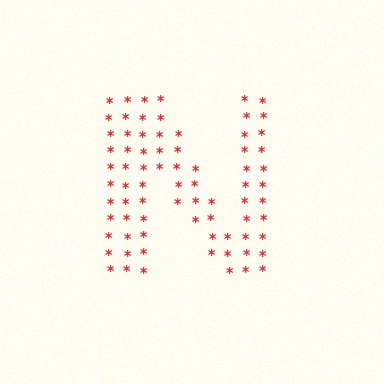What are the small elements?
The small elements are asterisks.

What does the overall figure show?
The overall figure shows the letter N.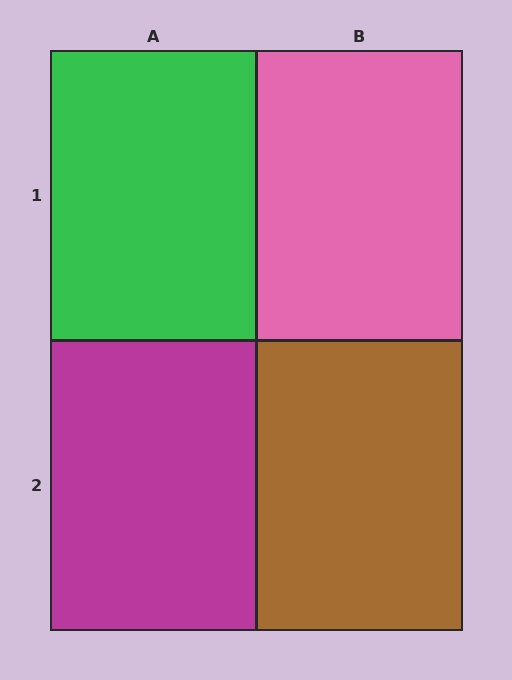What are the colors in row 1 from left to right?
Green, pink.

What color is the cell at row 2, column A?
Magenta.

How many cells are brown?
1 cell is brown.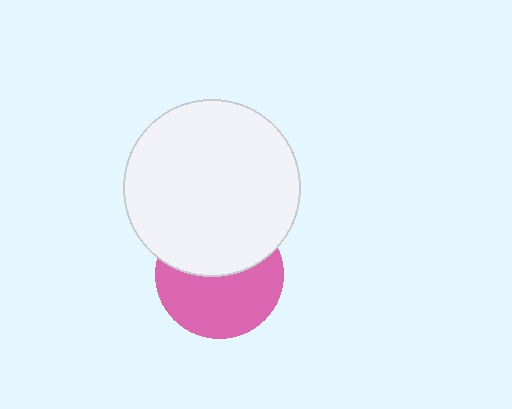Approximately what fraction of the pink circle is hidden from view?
Roughly 44% of the pink circle is hidden behind the white circle.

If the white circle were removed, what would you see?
You would see the complete pink circle.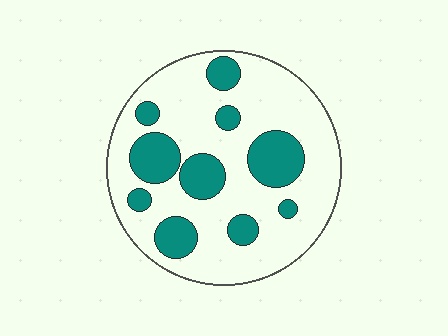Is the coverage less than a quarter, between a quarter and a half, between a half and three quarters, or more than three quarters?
Between a quarter and a half.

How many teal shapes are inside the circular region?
10.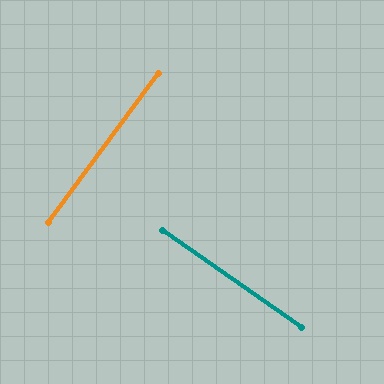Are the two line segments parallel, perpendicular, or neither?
Perpendicular — they meet at approximately 88°.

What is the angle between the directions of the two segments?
Approximately 88 degrees.